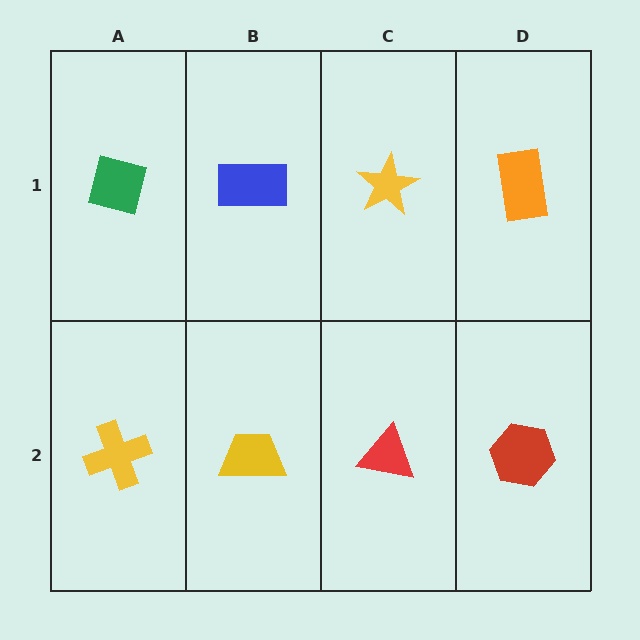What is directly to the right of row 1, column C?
An orange rectangle.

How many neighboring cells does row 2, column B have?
3.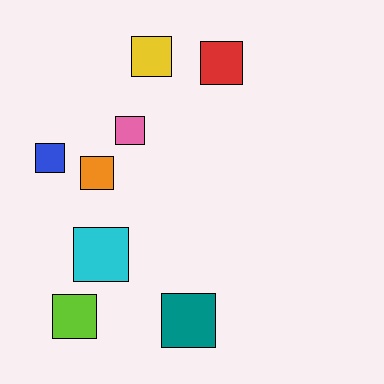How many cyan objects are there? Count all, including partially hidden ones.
There is 1 cyan object.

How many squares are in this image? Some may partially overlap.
There are 8 squares.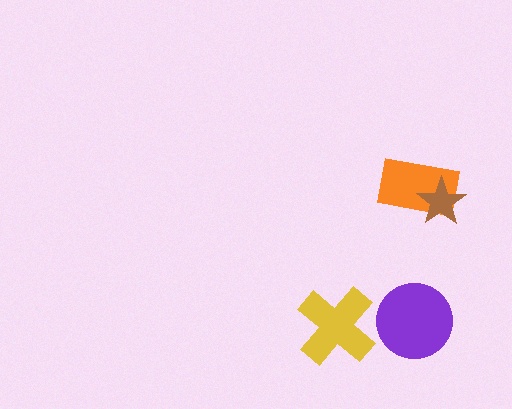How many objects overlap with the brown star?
1 object overlaps with the brown star.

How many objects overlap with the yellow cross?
0 objects overlap with the yellow cross.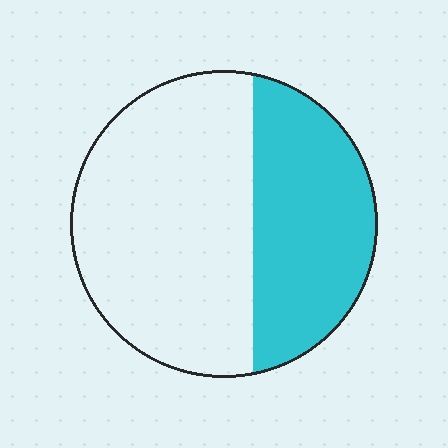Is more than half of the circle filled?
No.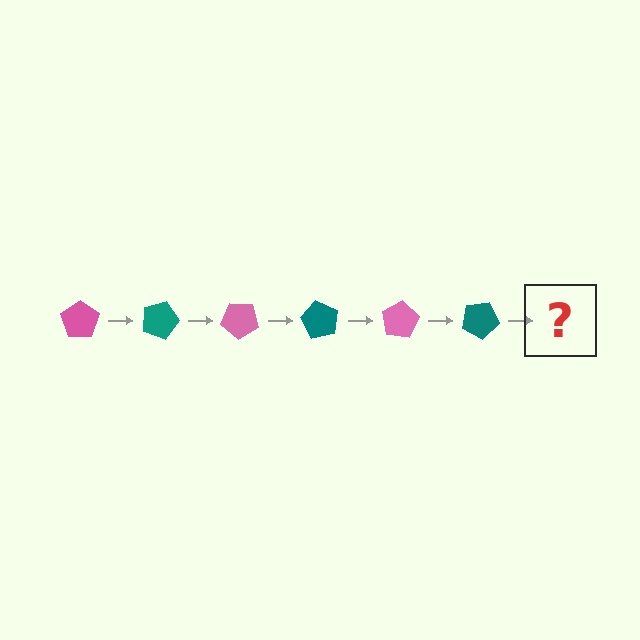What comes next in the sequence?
The next element should be a pink pentagon, rotated 120 degrees from the start.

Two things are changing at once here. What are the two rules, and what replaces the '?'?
The two rules are that it rotates 20 degrees each step and the color cycles through pink and teal. The '?' should be a pink pentagon, rotated 120 degrees from the start.